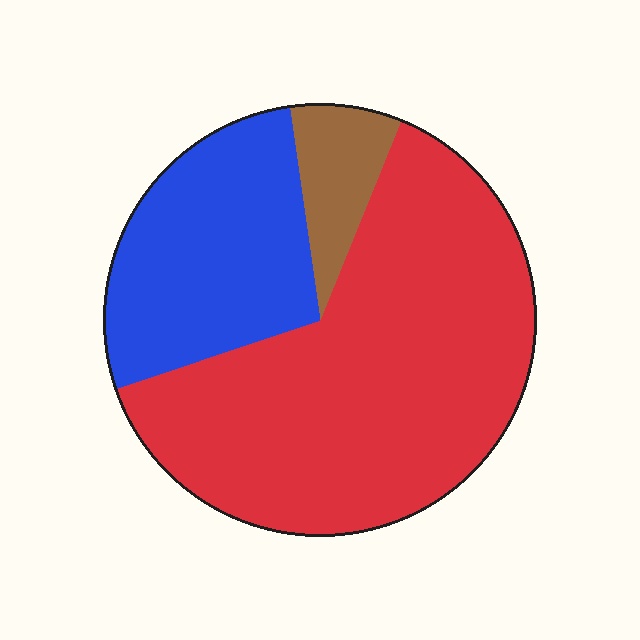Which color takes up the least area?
Brown, at roughly 10%.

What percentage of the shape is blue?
Blue covers roughly 30% of the shape.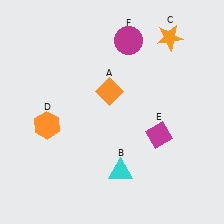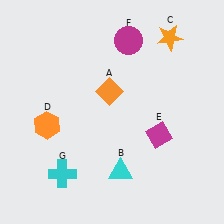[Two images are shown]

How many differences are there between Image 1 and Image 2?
There is 1 difference between the two images.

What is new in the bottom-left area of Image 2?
A cyan cross (G) was added in the bottom-left area of Image 2.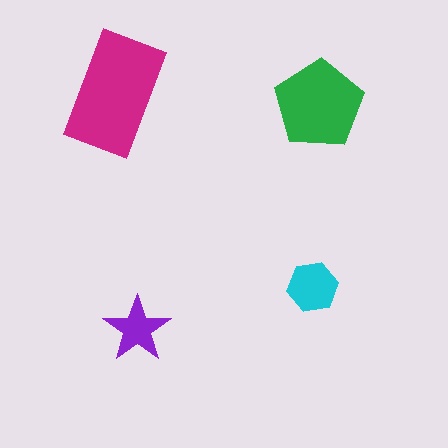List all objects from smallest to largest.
The purple star, the cyan hexagon, the green pentagon, the magenta rectangle.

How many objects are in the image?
There are 4 objects in the image.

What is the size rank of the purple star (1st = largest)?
4th.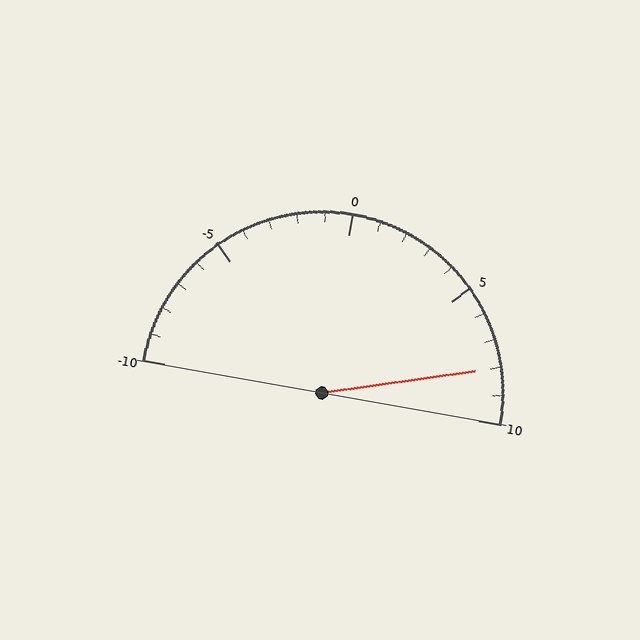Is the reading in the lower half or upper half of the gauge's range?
The reading is in the upper half of the range (-10 to 10).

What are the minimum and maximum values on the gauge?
The gauge ranges from -10 to 10.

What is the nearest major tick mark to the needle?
The nearest major tick mark is 10.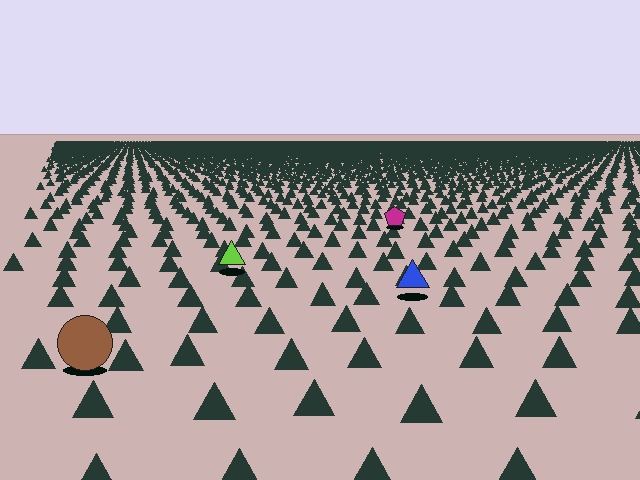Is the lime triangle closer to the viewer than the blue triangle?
No. The blue triangle is closer — you can tell from the texture gradient: the ground texture is coarser near it.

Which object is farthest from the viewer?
The magenta pentagon is farthest from the viewer. It appears smaller and the ground texture around it is denser.